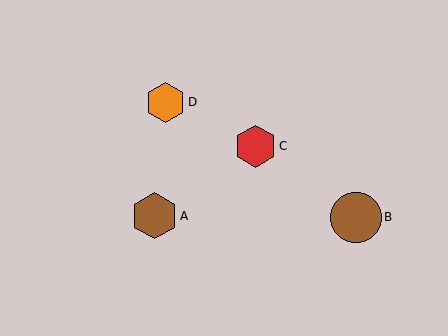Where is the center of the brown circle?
The center of the brown circle is at (356, 217).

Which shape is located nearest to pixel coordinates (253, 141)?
The red hexagon (labeled C) at (255, 146) is nearest to that location.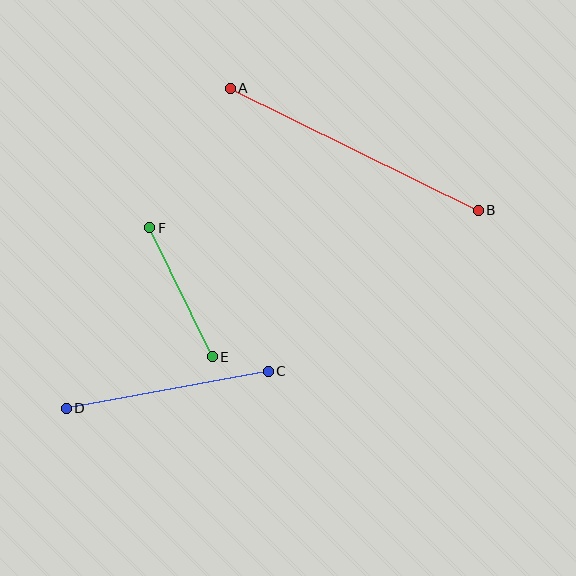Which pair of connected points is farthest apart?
Points A and B are farthest apart.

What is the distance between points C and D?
The distance is approximately 205 pixels.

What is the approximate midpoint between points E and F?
The midpoint is at approximately (181, 292) pixels.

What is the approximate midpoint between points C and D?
The midpoint is at approximately (167, 390) pixels.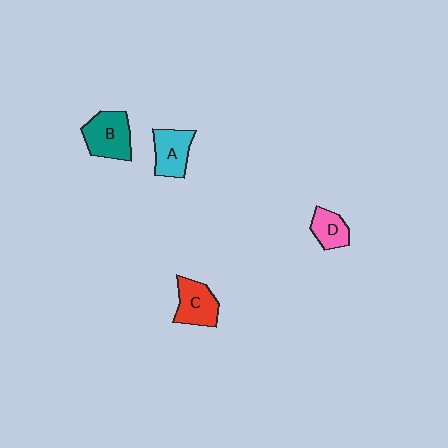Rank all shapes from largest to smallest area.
From largest to smallest: B (teal), C (red), A (cyan), D (pink).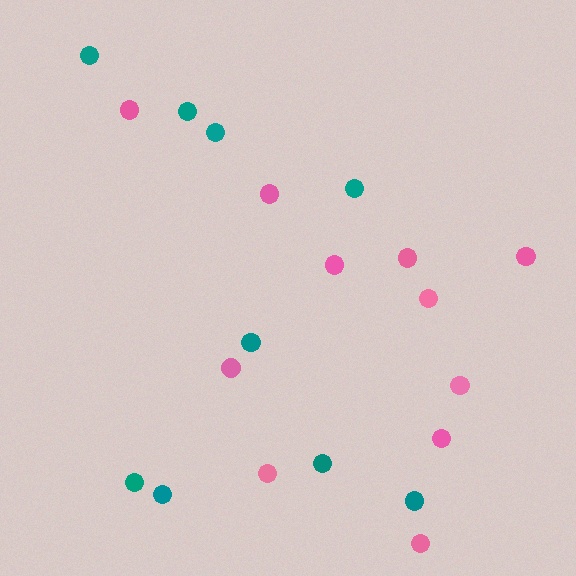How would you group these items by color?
There are 2 groups: one group of pink circles (11) and one group of teal circles (9).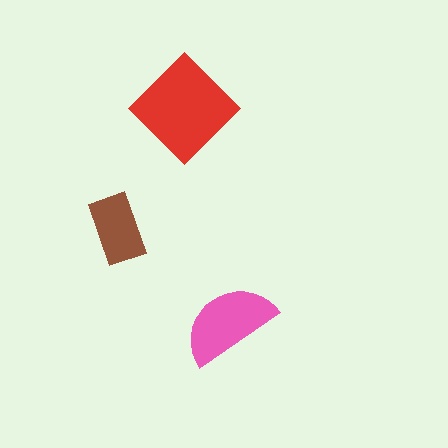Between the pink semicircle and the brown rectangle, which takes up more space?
The pink semicircle.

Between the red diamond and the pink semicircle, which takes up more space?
The red diamond.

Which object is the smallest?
The brown rectangle.